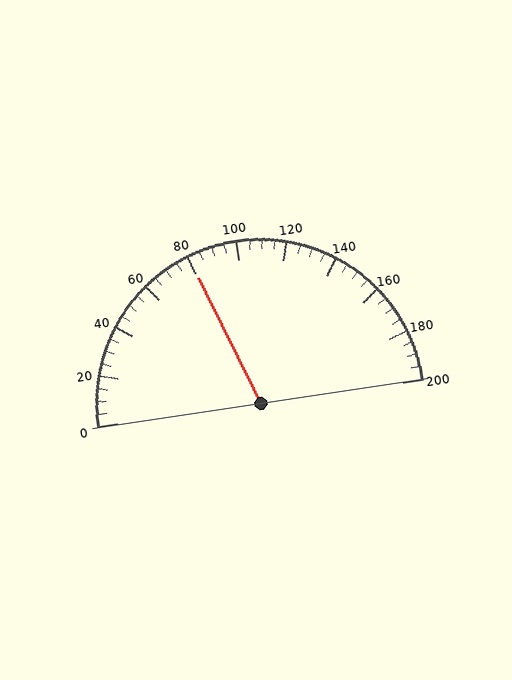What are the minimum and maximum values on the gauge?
The gauge ranges from 0 to 200.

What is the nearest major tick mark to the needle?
The nearest major tick mark is 80.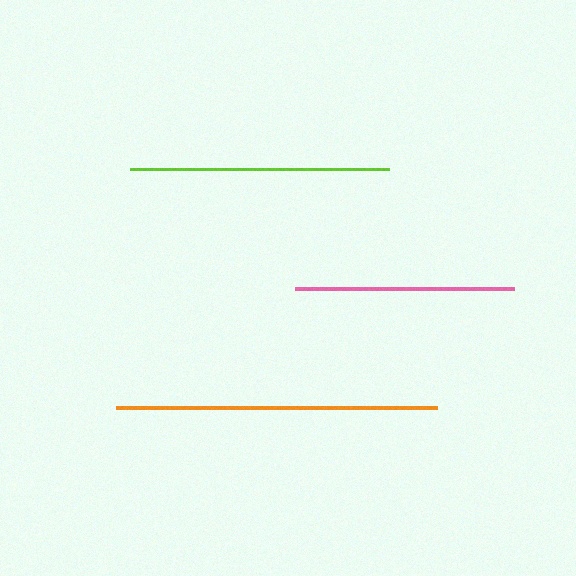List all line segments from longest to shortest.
From longest to shortest: orange, lime, pink.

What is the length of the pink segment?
The pink segment is approximately 219 pixels long.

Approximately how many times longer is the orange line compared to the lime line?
The orange line is approximately 1.2 times the length of the lime line.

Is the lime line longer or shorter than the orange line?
The orange line is longer than the lime line.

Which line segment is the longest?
The orange line is the longest at approximately 321 pixels.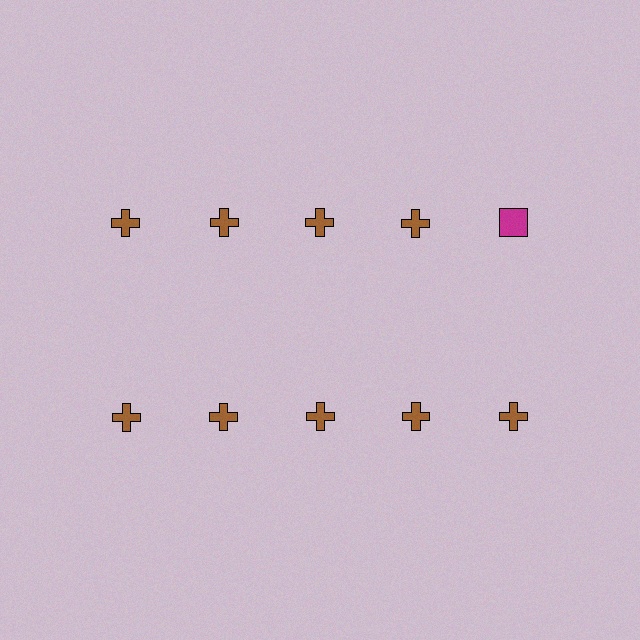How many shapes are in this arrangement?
There are 10 shapes arranged in a grid pattern.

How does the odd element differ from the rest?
It differs in both color (magenta instead of brown) and shape (square instead of cross).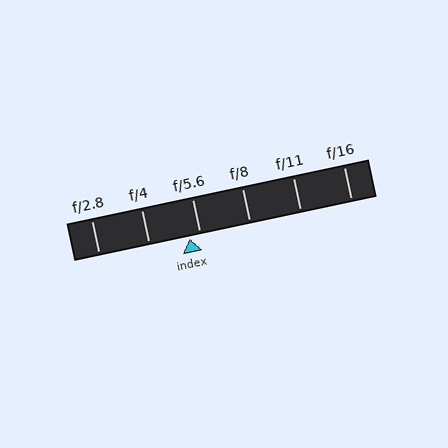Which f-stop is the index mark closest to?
The index mark is closest to f/5.6.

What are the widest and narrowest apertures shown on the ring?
The widest aperture shown is f/2.8 and the narrowest is f/16.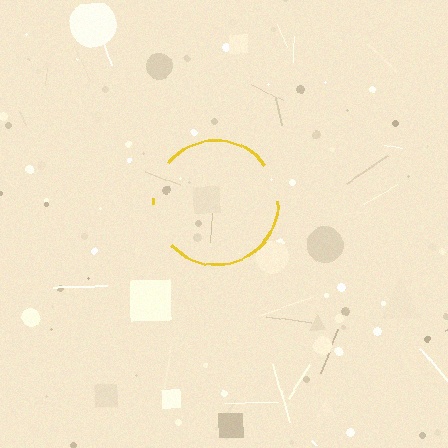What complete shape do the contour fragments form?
The contour fragments form a circle.